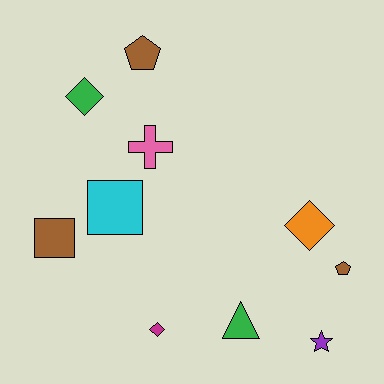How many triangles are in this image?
There is 1 triangle.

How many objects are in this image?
There are 10 objects.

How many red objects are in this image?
There are no red objects.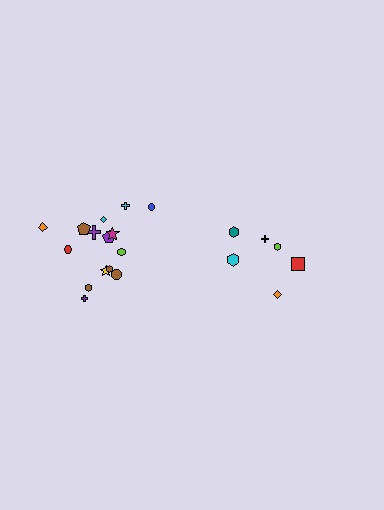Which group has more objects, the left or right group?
The left group.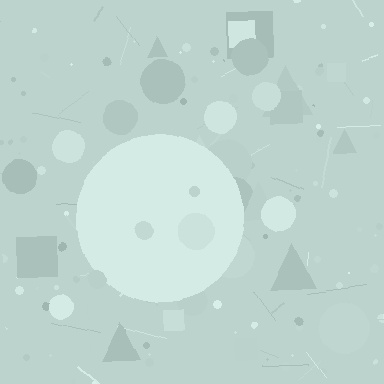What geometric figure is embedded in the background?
A circle is embedded in the background.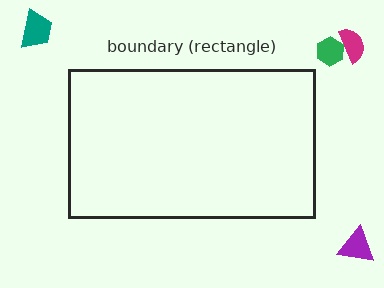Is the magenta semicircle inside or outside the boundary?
Outside.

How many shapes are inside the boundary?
0 inside, 4 outside.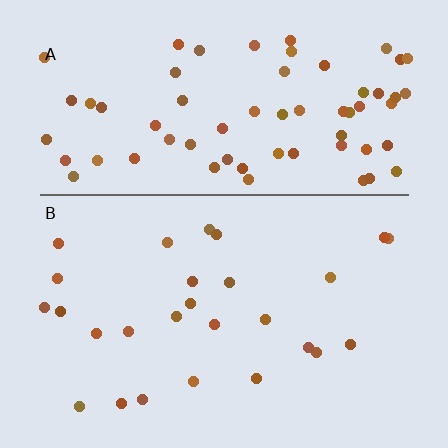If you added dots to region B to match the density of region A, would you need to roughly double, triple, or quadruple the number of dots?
Approximately triple.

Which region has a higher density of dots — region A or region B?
A (the top).